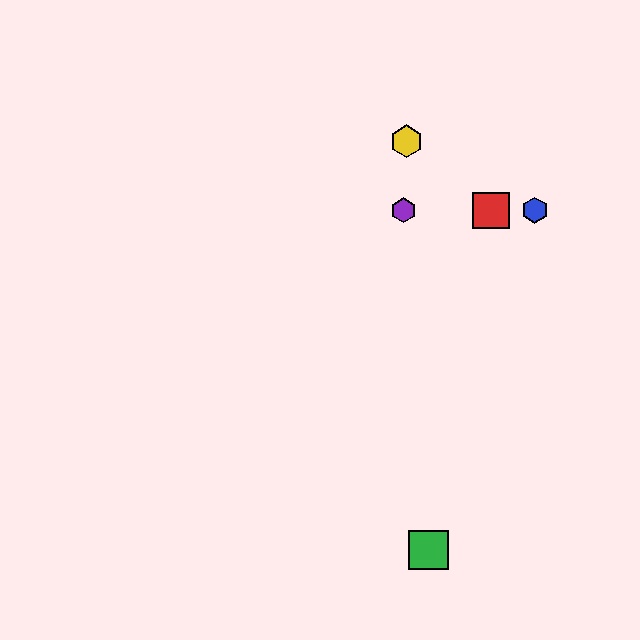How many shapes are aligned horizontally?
3 shapes (the red square, the blue hexagon, the purple hexagon) are aligned horizontally.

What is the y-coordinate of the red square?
The red square is at y≈210.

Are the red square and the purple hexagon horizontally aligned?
Yes, both are at y≈210.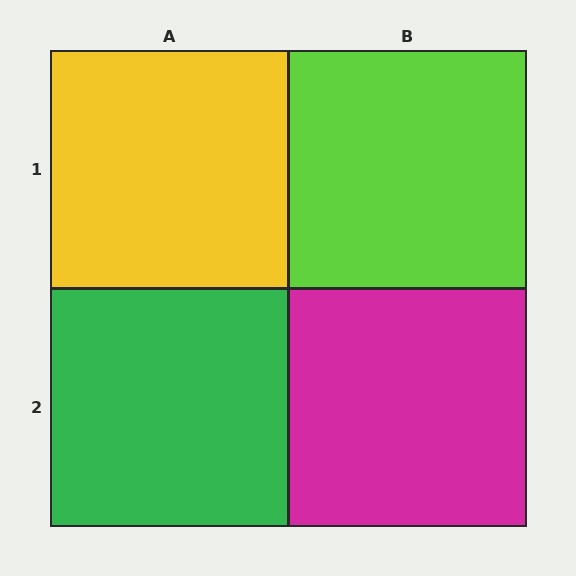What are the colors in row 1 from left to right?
Yellow, lime.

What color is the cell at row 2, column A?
Green.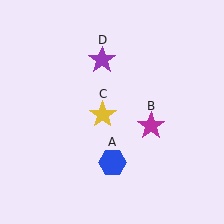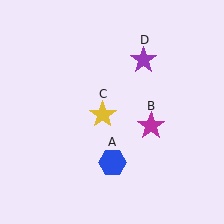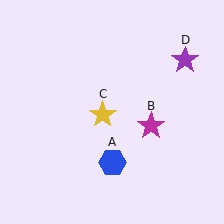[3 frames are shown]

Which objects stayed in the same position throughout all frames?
Blue hexagon (object A) and magenta star (object B) and yellow star (object C) remained stationary.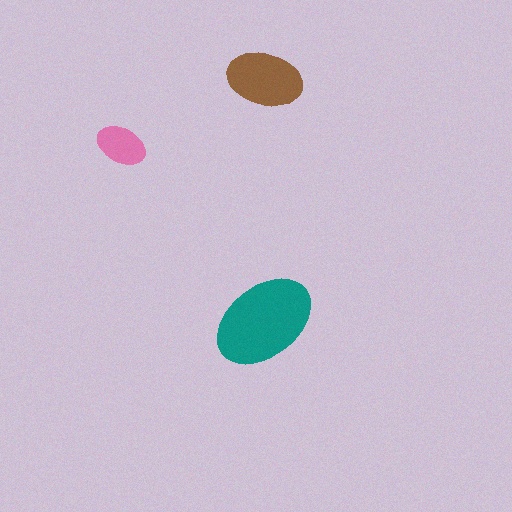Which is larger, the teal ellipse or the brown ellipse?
The teal one.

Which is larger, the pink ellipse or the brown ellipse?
The brown one.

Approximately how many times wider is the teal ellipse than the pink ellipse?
About 2 times wider.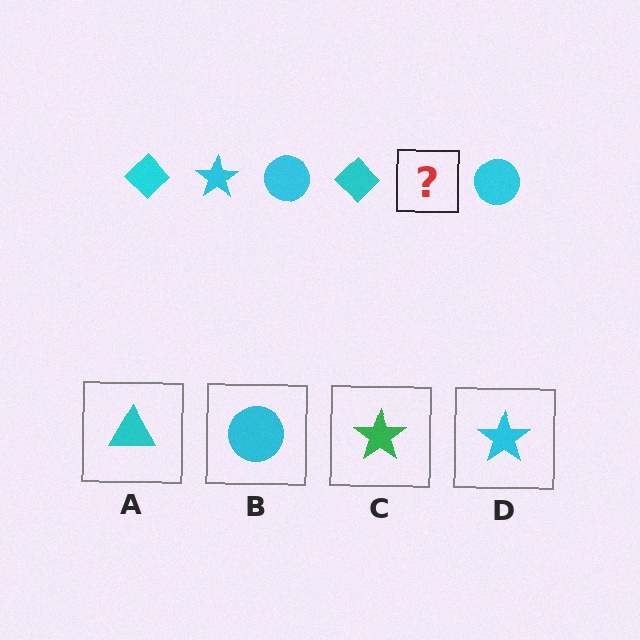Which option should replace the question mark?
Option D.